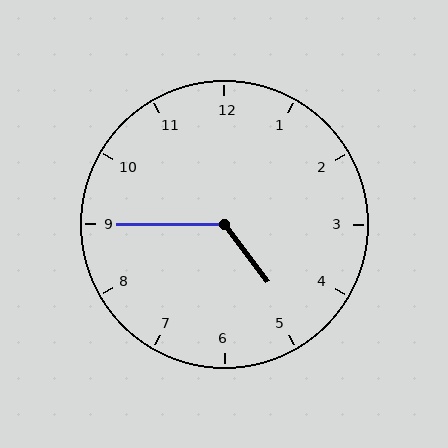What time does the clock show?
4:45.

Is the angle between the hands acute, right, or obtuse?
It is obtuse.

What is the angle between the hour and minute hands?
Approximately 128 degrees.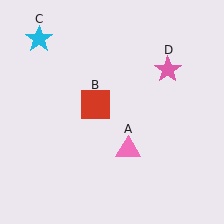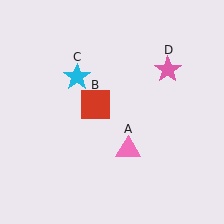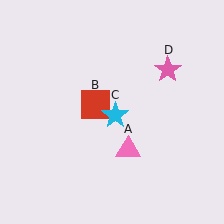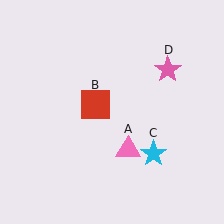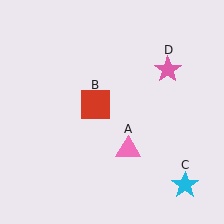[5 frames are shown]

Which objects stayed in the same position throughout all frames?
Pink triangle (object A) and red square (object B) and pink star (object D) remained stationary.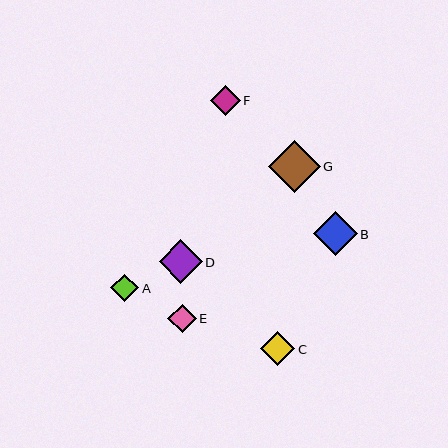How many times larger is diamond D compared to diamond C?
Diamond D is approximately 1.3 times the size of diamond C.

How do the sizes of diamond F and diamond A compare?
Diamond F and diamond A are approximately the same size.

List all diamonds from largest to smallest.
From largest to smallest: G, B, D, C, F, E, A.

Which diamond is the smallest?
Diamond A is the smallest with a size of approximately 28 pixels.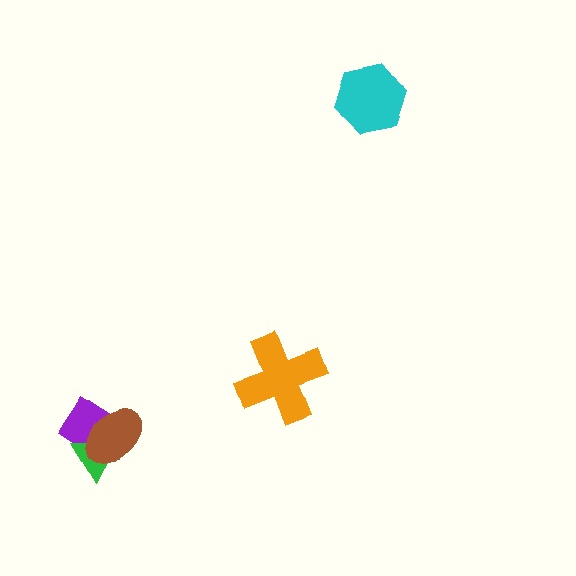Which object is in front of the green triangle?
The brown ellipse is in front of the green triangle.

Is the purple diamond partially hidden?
Yes, it is partially covered by another shape.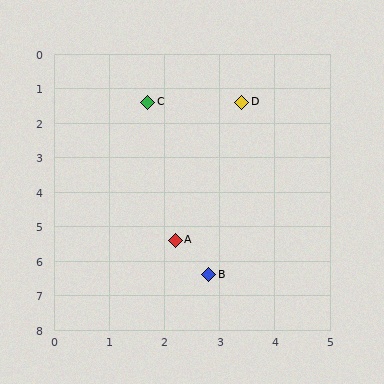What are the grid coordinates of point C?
Point C is at approximately (1.7, 1.4).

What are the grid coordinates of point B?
Point B is at approximately (2.8, 6.4).